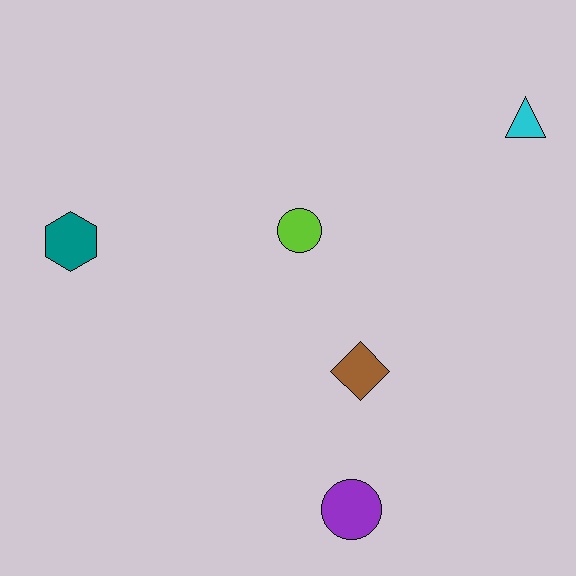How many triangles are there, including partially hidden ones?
There is 1 triangle.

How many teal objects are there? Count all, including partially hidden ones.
There is 1 teal object.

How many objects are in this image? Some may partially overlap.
There are 5 objects.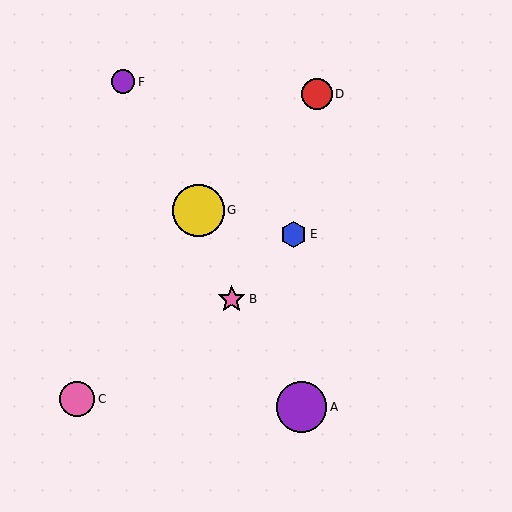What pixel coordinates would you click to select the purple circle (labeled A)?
Click at (301, 407) to select the purple circle A.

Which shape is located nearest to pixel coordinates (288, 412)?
The purple circle (labeled A) at (301, 407) is nearest to that location.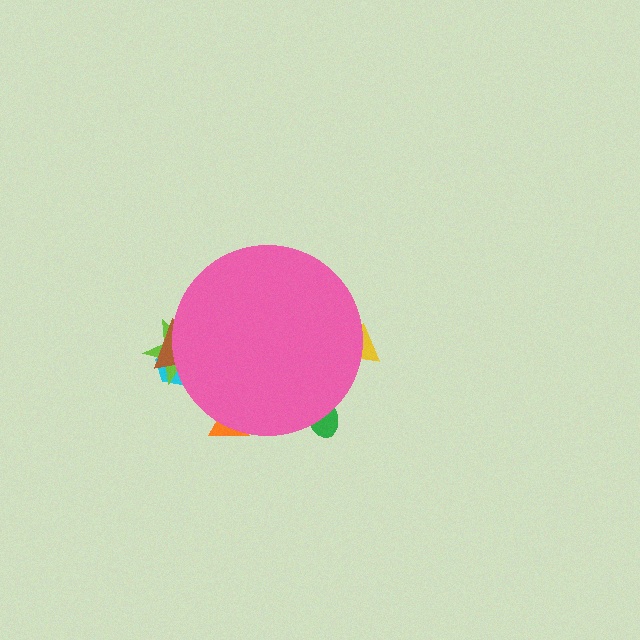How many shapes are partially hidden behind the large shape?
6 shapes are partially hidden.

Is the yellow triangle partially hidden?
Yes, the yellow triangle is partially hidden behind the pink circle.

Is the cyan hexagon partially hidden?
Yes, the cyan hexagon is partially hidden behind the pink circle.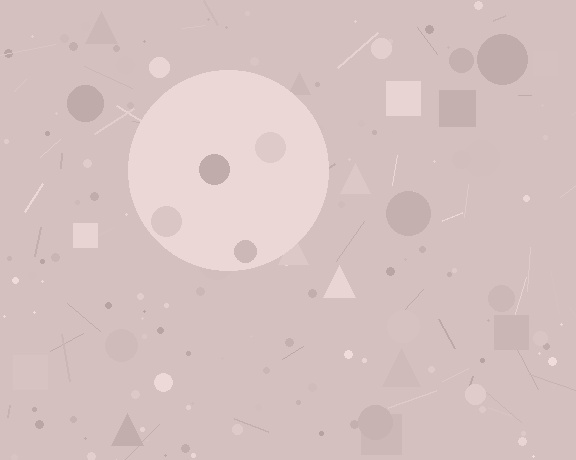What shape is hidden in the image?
A circle is hidden in the image.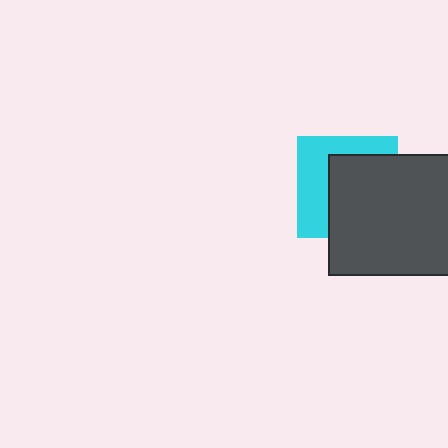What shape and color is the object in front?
The object in front is a dark gray square.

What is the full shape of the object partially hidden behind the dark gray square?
The partially hidden object is a cyan square.